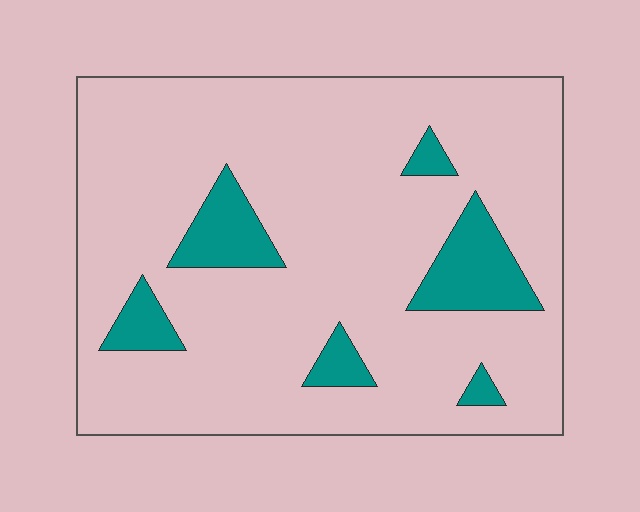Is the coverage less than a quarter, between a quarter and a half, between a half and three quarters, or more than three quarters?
Less than a quarter.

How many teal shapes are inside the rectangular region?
6.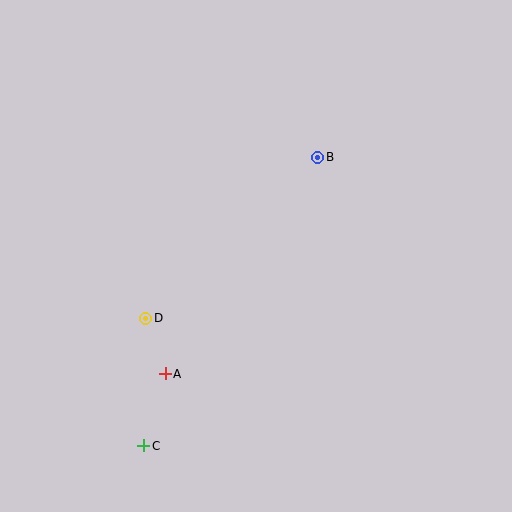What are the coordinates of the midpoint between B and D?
The midpoint between B and D is at (232, 238).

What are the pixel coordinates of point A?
Point A is at (165, 374).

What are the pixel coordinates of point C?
Point C is at (144, 446).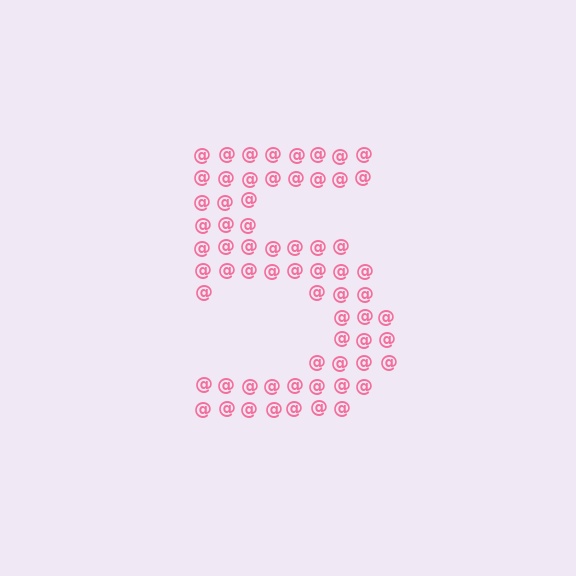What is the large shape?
The large shape is the digit 5.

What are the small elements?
The small elements are at signs.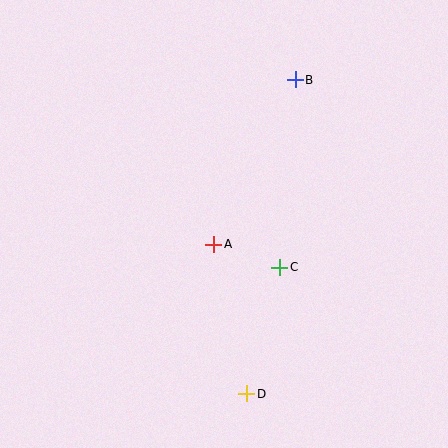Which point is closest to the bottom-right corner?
Point D is closest to the bottom-right corner.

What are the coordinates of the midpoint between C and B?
The midpoint between C and B is at (287, 174).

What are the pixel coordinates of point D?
Point D is at (247, 394).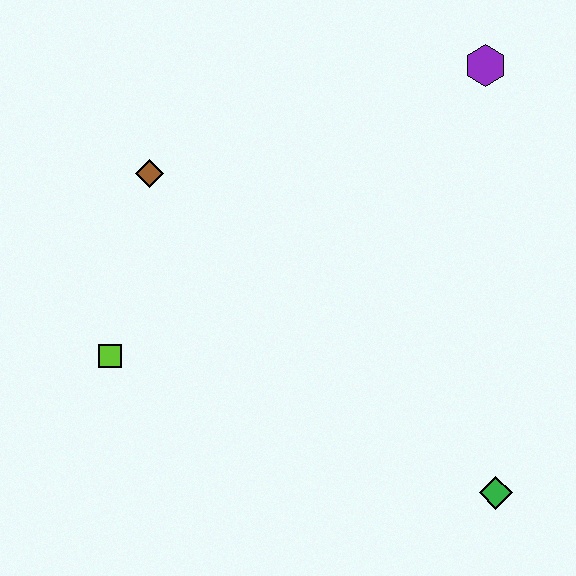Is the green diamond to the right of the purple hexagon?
Yes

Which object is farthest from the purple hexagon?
The lime square is farthest from the purple hexagon.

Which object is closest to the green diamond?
The lime square is closest to the green diamond.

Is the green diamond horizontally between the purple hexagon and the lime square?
No